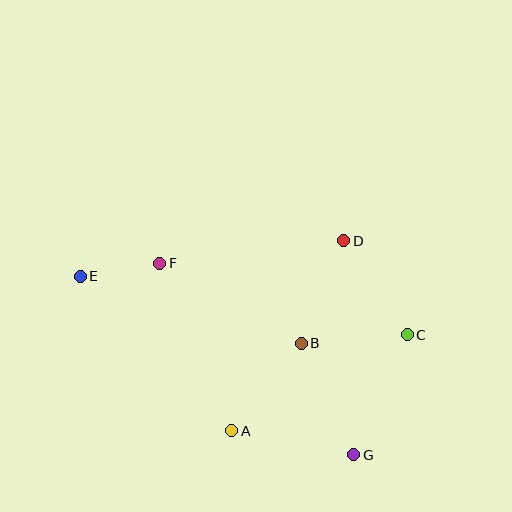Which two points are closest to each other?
Points E and F are closest to each other.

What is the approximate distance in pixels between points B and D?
The distance between B and D is approximately 111 pixels.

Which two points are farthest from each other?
Points C and E are farthest from each other.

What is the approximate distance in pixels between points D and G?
The distance between D and G is approximately 214 pixels.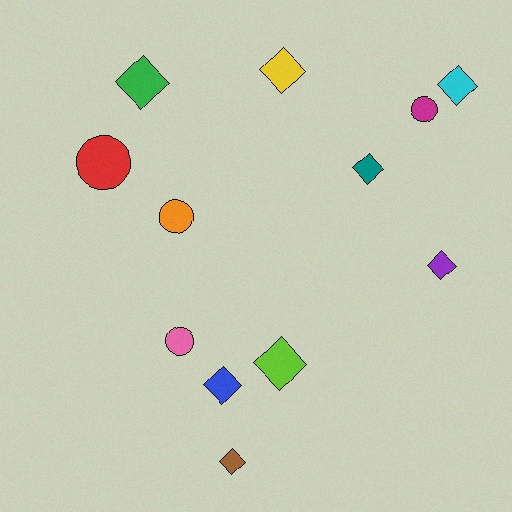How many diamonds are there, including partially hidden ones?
There are 8 diamonds.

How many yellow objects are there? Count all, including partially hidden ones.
There is 1 yellow object.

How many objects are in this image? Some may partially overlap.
There are 12 objects.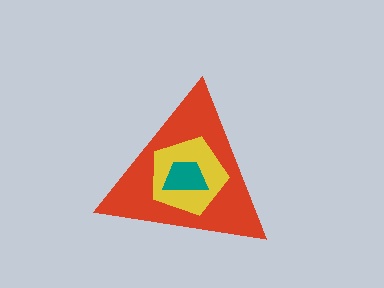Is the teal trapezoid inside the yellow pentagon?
Yes.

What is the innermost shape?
The teal trapezoid.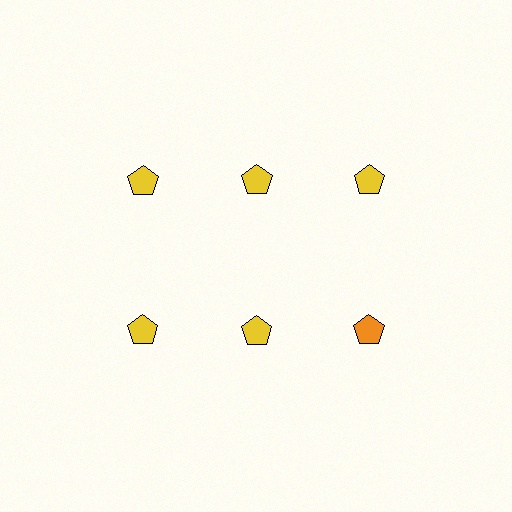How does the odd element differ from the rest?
It has a different color: orange instead of yellow.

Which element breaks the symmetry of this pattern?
The orange pentagon in the second row, center column breaks the symmetry. All other shapes are yellow pentagons.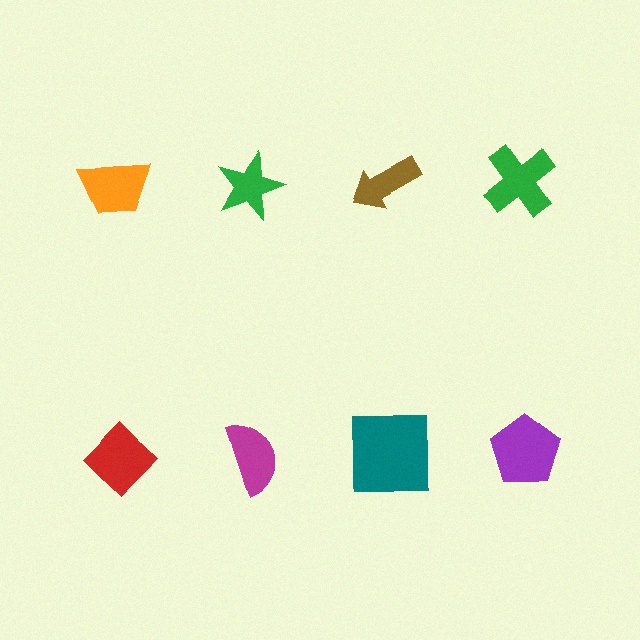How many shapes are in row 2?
4 shapes.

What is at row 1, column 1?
An orange trapezoid.